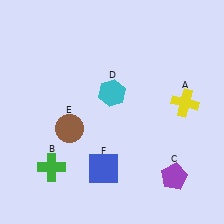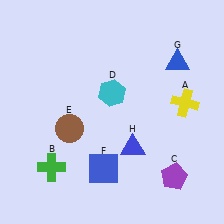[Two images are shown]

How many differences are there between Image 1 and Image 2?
There are 2 differences between the two images.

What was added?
A blue triangle (G), a blue triangle (H) were added in Image 2.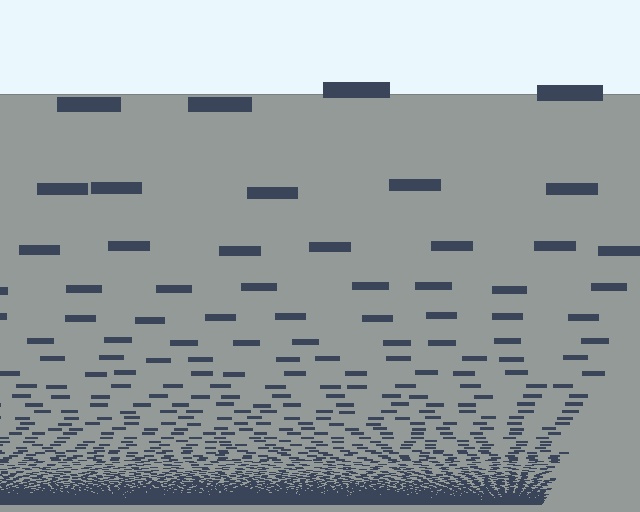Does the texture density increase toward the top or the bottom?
Density increases toward the bottom.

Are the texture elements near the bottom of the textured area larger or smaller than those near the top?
Smaller. The gradient is inverted — elements near the bottom are smaller and denser.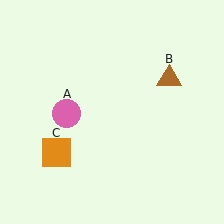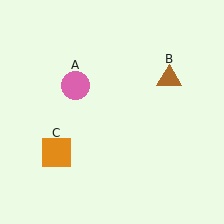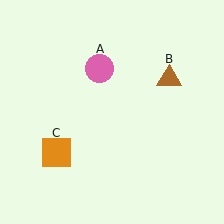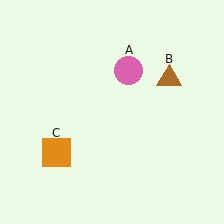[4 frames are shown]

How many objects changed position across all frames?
1 object changed position: pink circle (object A).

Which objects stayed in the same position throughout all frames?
Brown triangle (object B) and orange square (object C) remained stationary.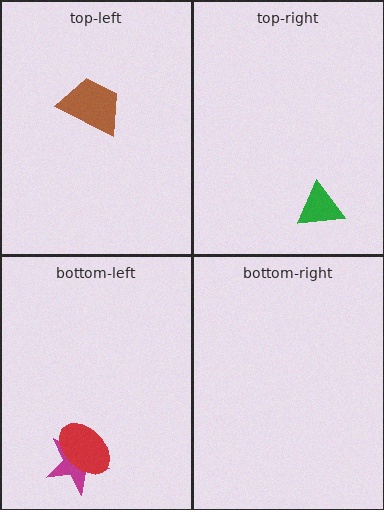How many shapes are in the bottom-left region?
2.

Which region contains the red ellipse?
The bottom-left region.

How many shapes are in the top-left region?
1.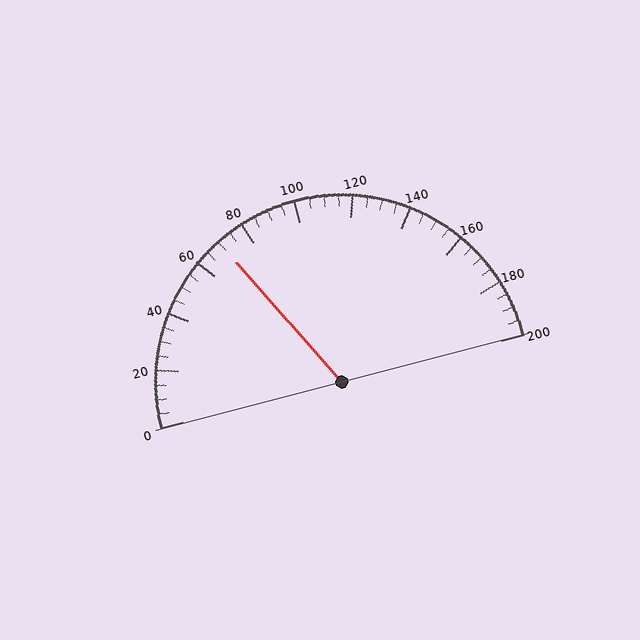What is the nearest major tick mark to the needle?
The nearest major tick mark is 80.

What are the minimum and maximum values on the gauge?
The gauge ranges from 0 to 200.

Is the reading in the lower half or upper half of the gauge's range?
The reading is in the lower half of the range (0 to 200).